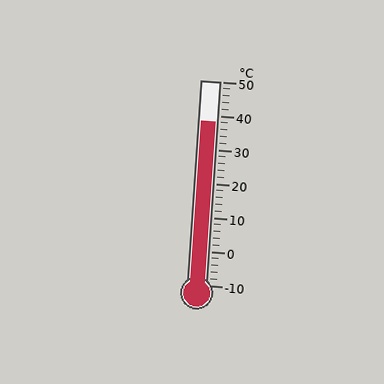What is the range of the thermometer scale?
The thermometer scale ranges from -10°C to 50°C.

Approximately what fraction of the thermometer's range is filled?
The thermometer is filled to approximately 80% of its range.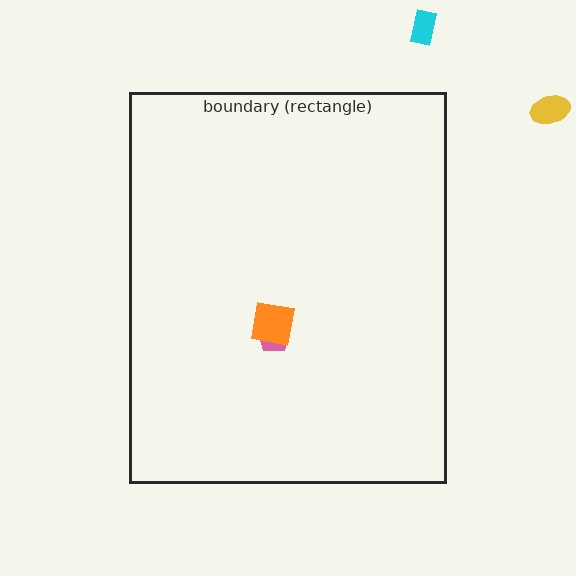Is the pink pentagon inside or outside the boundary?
Inside.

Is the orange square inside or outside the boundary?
Inside.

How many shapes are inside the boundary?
2 inside, 2 outside.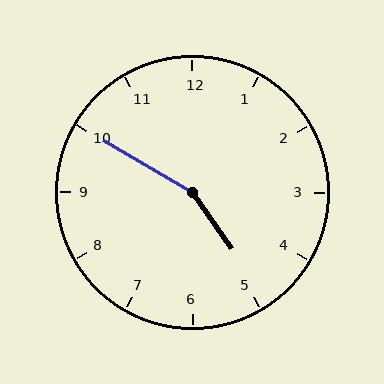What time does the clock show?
4:50.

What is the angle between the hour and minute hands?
Approximately 155 degrees.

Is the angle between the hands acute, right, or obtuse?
It is obtuse.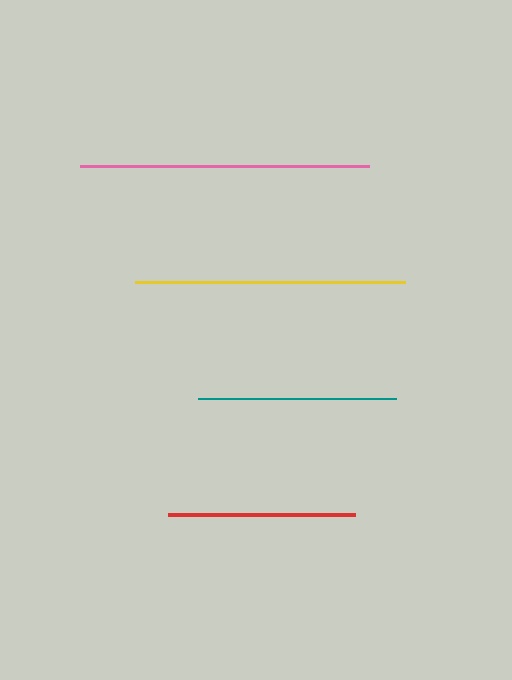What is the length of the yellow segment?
The yellow segment is approximately 271 pixels long.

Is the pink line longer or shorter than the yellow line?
The pink line is longer than the yellow line.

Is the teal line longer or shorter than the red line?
The teal line is longer than the red line.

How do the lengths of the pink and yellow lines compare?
The pink and yellow lines are approximately the same length.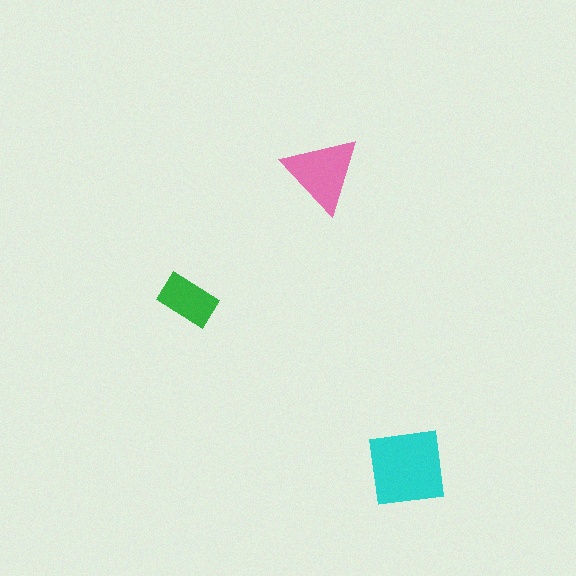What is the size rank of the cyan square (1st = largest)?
1st.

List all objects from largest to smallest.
The cyan square, the pink triangle, the green rectangle.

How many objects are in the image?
There are 3 objects in the image.